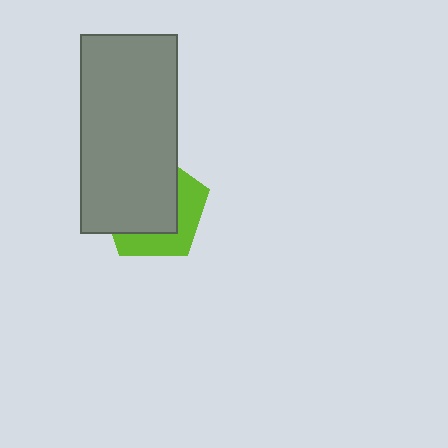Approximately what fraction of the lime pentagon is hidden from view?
Roughly 62% of the lime pentagon is hidden behind the gray rectangle.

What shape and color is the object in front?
The object in front is a gray rectangle.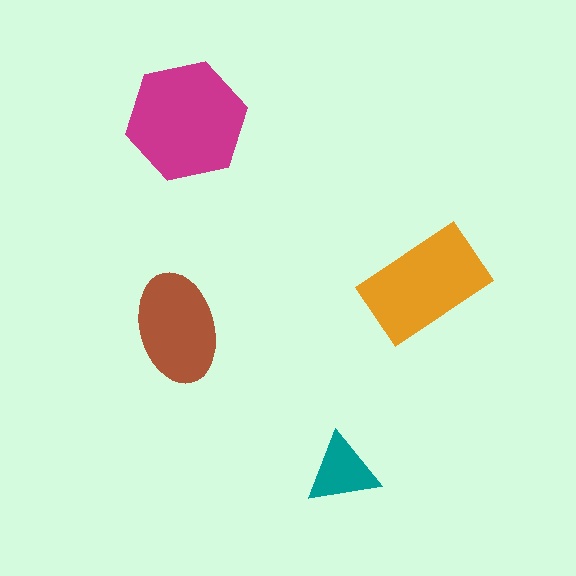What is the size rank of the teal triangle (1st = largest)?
4th.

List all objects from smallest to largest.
The teal triangle, the brown ellipse, the orange rectangle, the magenta hexagon.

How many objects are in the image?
There are 4 objects in the image.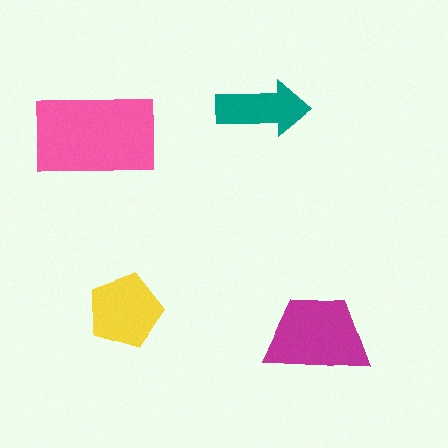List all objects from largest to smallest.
The pink rectangle, the magenta trapezoid, the yellow pentagon, the teal arrow.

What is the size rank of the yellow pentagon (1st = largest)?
3rd.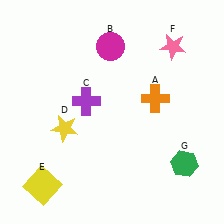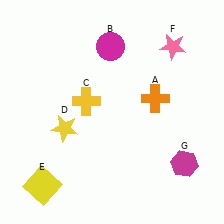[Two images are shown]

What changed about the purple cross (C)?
In Image 1, C is purple. In Image 2, it changed to yellow.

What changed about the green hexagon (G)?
In Image 1, G is green. In Image 2, it changed to magenta.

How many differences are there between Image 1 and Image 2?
There are 2 differences between the two images.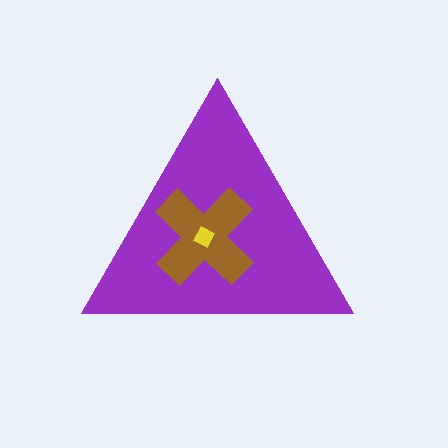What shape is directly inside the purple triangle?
The brown cross.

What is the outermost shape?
The purple triangle.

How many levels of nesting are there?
3.